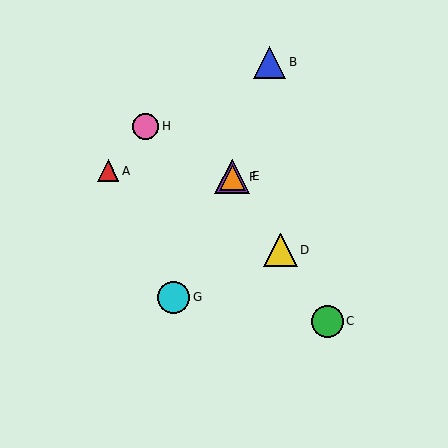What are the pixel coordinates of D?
Object D is at (280, 250).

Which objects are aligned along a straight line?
Objects C, D, E, F are aligned along a straight line.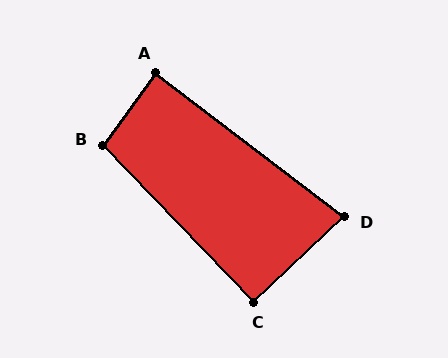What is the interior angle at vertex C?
Approximately 91 degrees (approximately right).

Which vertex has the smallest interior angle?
D, at approximately 80 degrees.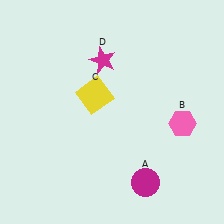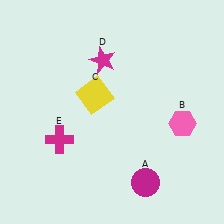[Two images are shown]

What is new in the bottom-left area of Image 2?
A magenta cross (E) was added in the bottom-left area of Image 2.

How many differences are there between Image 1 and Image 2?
There is 1 difference between the two images.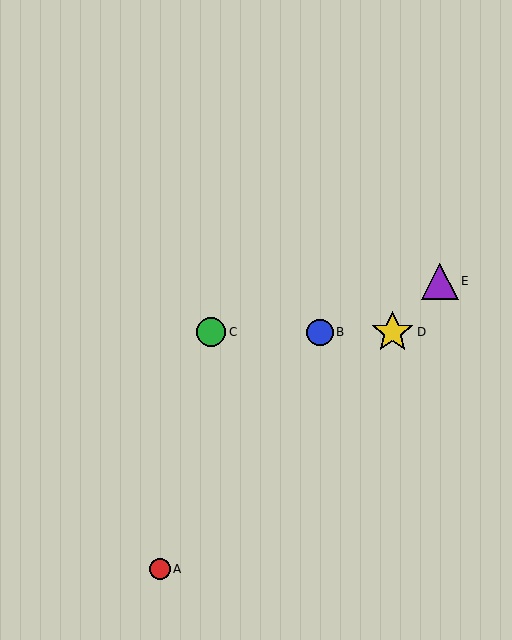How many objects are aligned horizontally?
3 objects (B, C, D) are aligned horizontally.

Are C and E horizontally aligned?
No, C is at y≈332 and E is at y≈281.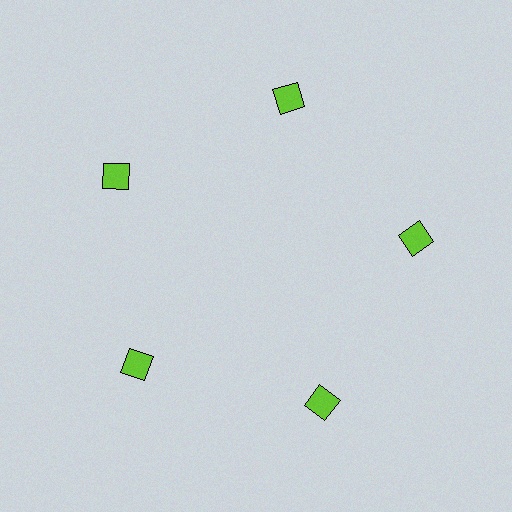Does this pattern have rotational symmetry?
Yes, this pattern has 5-fold rotational symmetry. It looks the same after rotating 72 degrees around the center.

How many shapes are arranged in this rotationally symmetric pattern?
There are 5 shapes, arranged in 5 groups of 1.